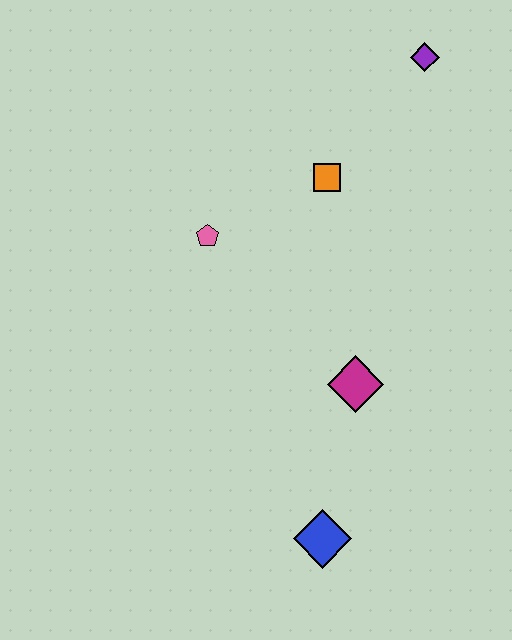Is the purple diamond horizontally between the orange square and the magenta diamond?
No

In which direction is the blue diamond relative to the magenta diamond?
The blue diamond is below the magenta diamond.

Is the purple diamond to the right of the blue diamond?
Yes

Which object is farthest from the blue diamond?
The purple diamond is farthest from the blue diamond.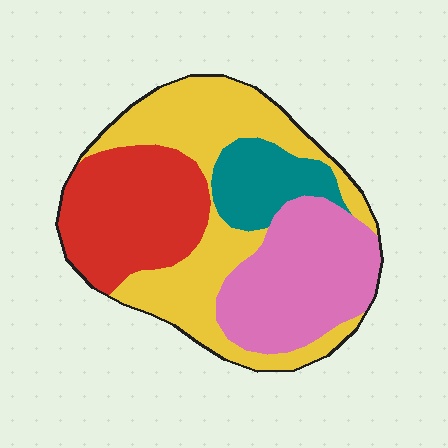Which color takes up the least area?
Teal, at roughly 10%.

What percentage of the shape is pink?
Pink takes up about one quarter (1/4) of the shape.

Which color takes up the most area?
Yellow, at roughly 35%.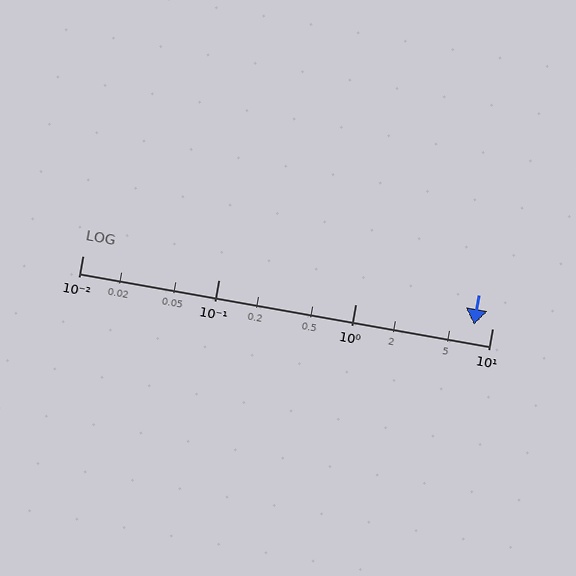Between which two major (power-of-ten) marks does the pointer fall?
The pointer is between 1 and 10.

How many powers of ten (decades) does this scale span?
The scale spans 3 decades, from 0.01 to 10.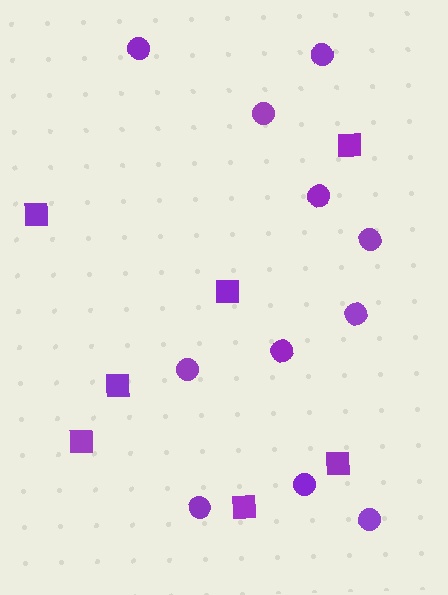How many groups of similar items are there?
There are 2 groups: one group of squares (7) and one group of circles (11).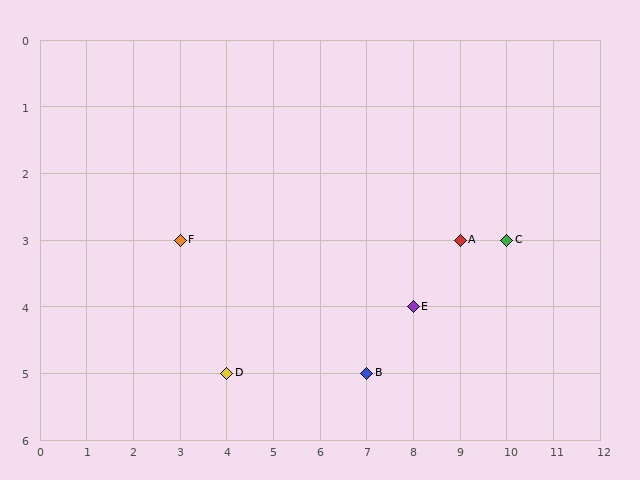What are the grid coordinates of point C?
Point C is at grid coordinates (10, 3).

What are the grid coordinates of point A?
Point A is at grid coordinates (9, 3).